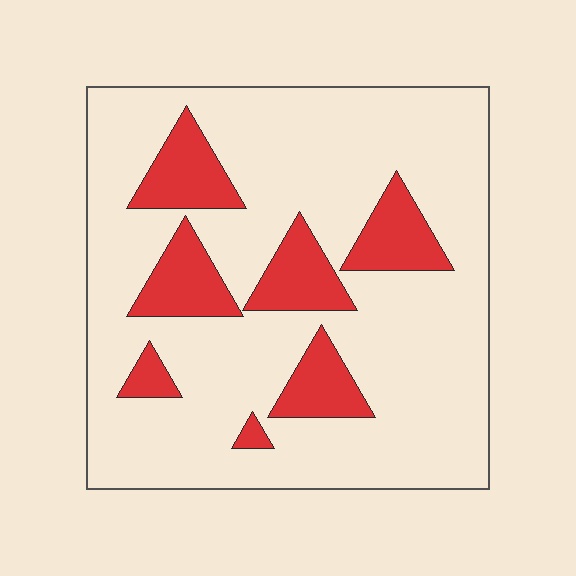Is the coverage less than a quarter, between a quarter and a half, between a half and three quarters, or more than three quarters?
Less than a quarter.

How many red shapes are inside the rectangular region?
7.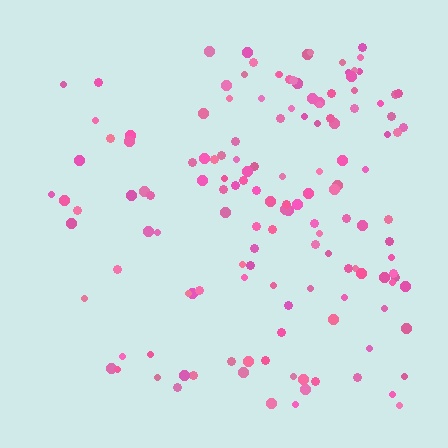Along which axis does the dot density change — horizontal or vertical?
Horizontal.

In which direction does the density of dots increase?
From left to right, with the right side densest.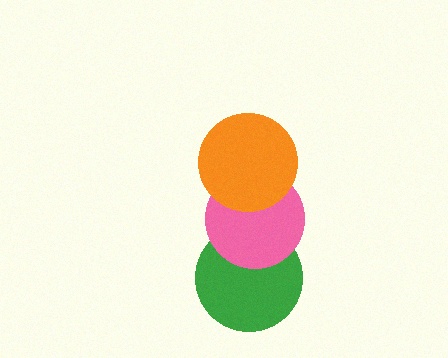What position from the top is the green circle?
The green circle is 3rd from the top.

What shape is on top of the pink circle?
The orange circle is on top of the pink circle.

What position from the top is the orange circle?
The orange circle is 1st from the top.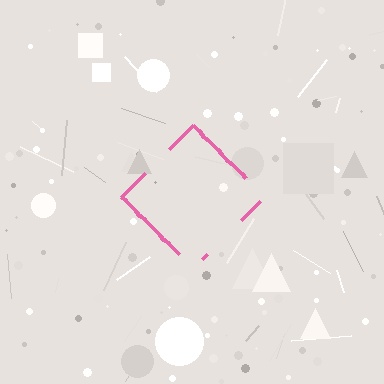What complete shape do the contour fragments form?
The contour fragments form a diamond.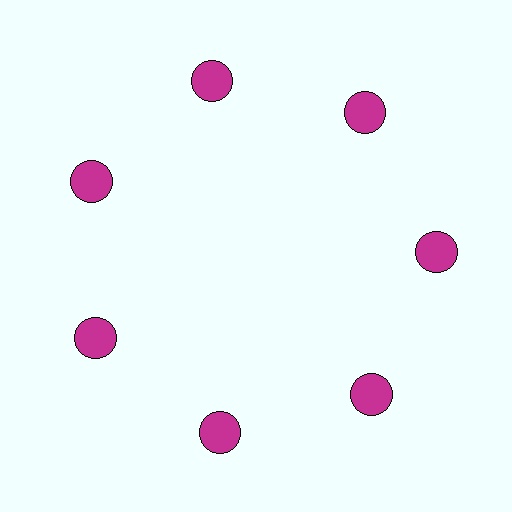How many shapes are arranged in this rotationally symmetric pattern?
There are 7 shapes, arranged in 7 groups of 1.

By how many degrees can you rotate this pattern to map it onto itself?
The pattern maps onto itself every 51 degrees of rotation.